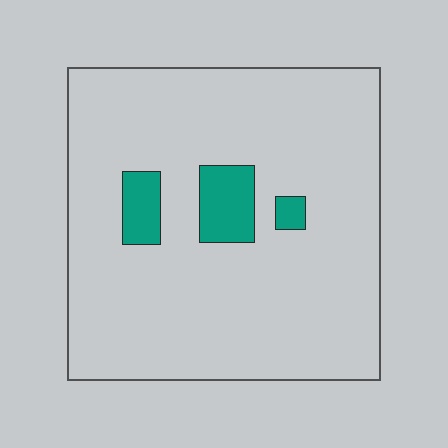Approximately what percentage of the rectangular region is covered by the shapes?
Approximately 10%.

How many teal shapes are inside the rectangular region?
3.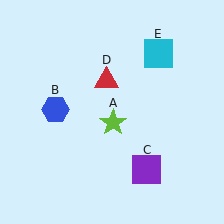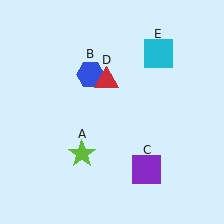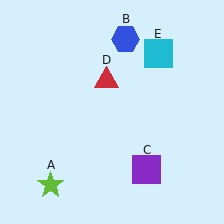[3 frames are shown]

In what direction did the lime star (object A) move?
The lime star (object A) moved down and to the left.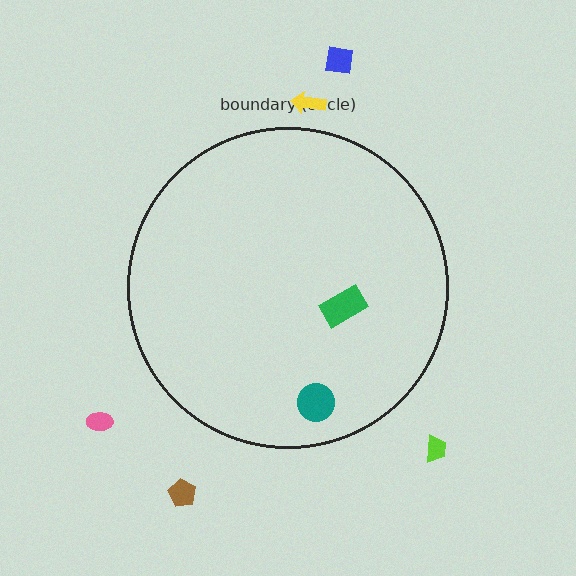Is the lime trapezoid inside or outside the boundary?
Outside.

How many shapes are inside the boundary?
2 inside, 5 outside.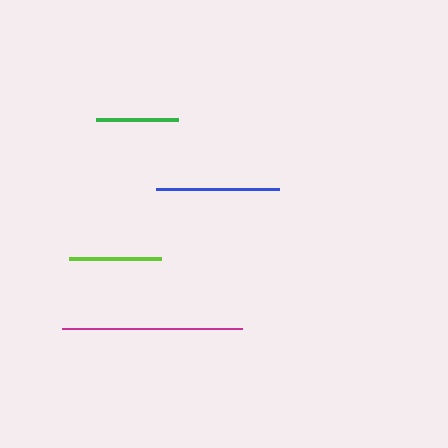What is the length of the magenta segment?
The magenta segment is approximately 180 pixels long.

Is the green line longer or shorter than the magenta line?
The magenta line is longer than the green line.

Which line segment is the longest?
The magenta line is the longest at approximately 180 pixels.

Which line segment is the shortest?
The green line is the shortest at approximately 83 pixels.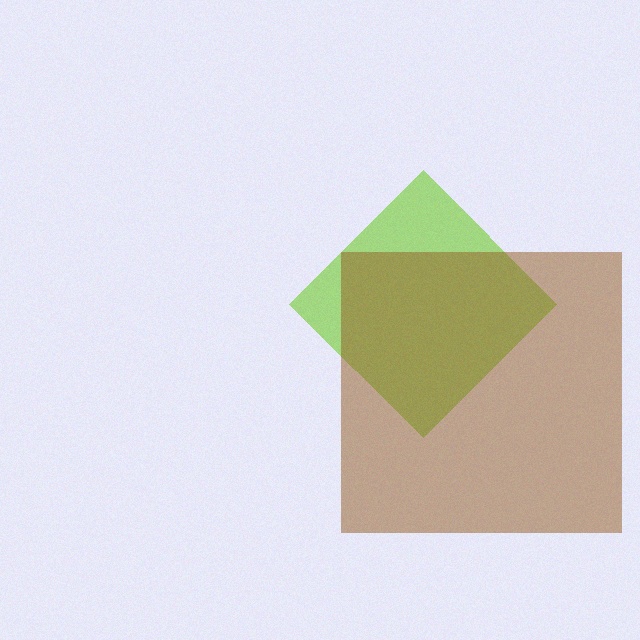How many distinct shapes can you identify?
There are 2 distinct shapes: a lime diamond, a brown square.